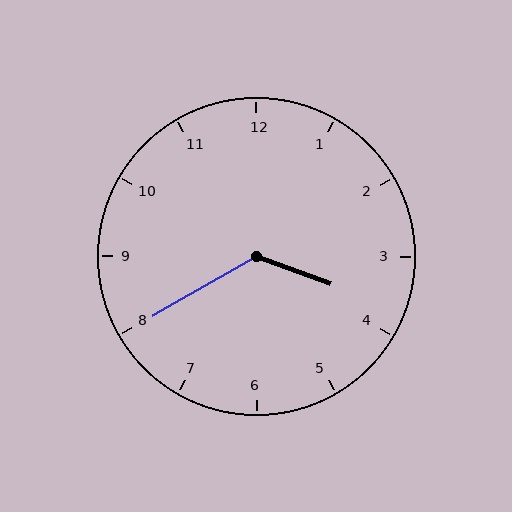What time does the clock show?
3:40.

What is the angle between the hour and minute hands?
Approximately 130 degrees.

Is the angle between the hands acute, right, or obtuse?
It is obtuse.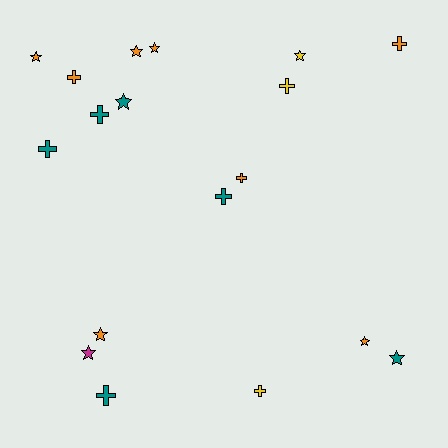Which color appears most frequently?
Orange, with 8 objects.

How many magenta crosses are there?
There are no magenta crosses.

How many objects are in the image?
There are 18 objects.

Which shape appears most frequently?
Star, with 9 objects.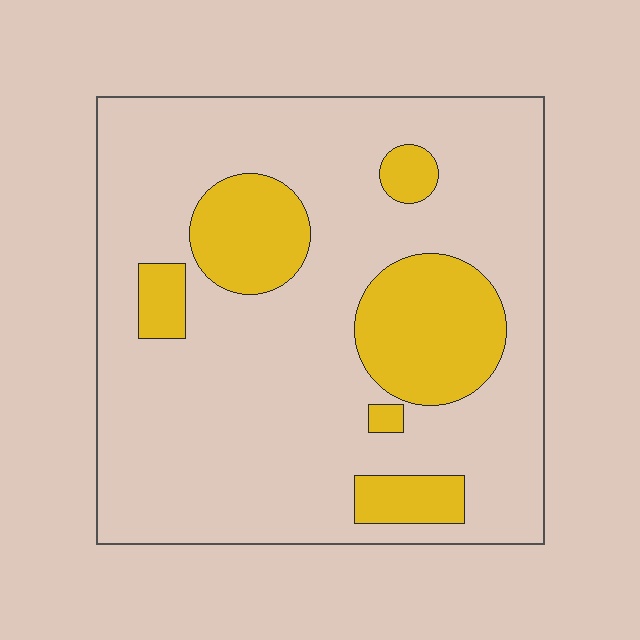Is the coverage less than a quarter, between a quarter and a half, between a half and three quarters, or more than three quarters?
Less than a quarter.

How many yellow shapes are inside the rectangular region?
6.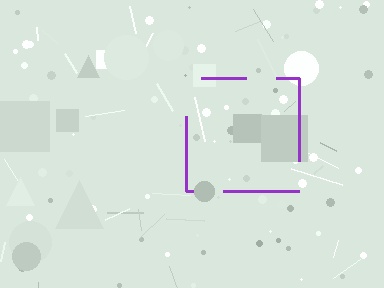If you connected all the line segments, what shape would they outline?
They would outline a square.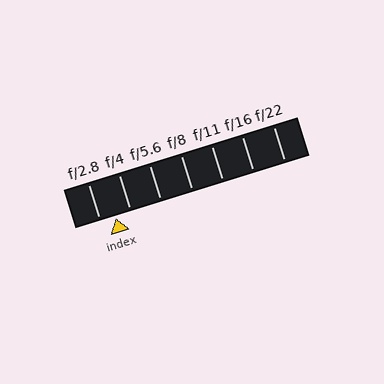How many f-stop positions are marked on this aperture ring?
There are 7 f-stop positions marked.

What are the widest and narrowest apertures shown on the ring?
The widest aperture shown is f/2.8 and the narrowest is f/22.